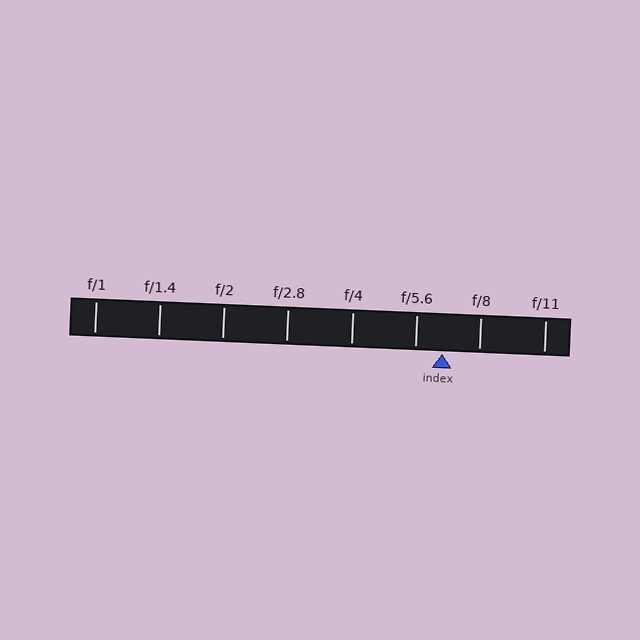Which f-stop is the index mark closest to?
The index mark is closest to f/5.6.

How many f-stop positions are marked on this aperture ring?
There are 8 f-stop positions marked.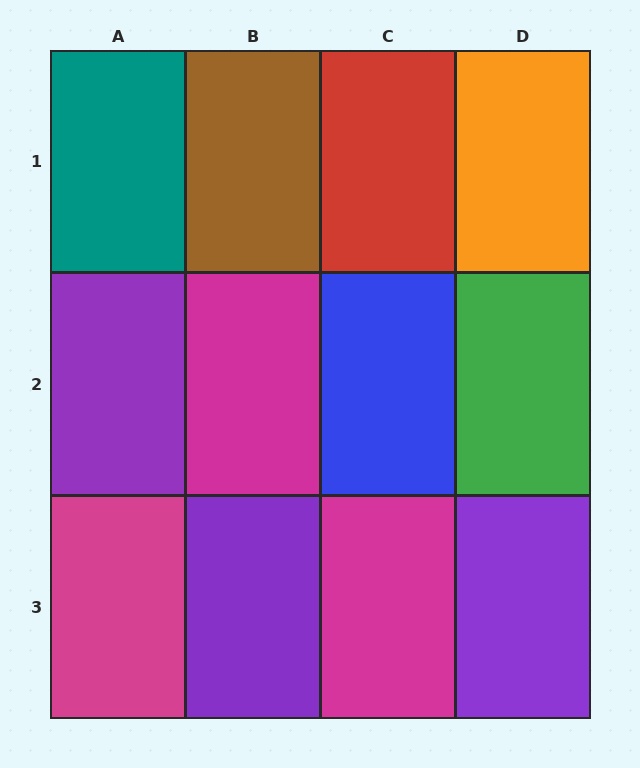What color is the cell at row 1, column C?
Red.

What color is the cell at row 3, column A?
Magenta.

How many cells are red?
1 cell is red.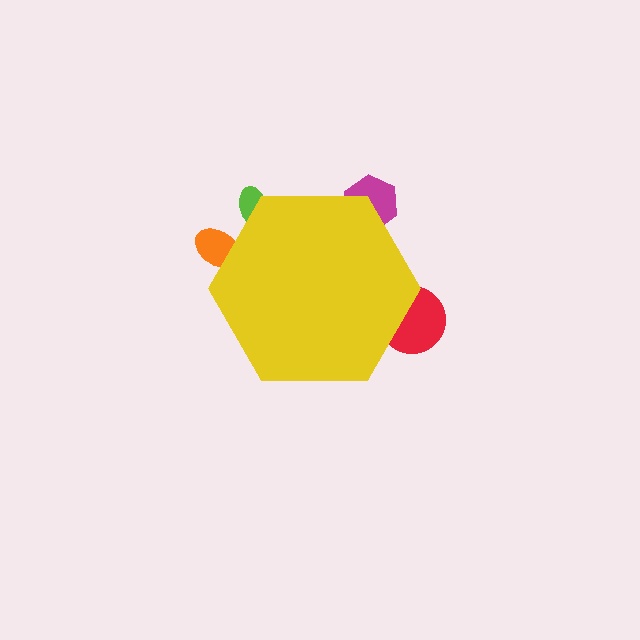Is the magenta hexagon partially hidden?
Yes, the magenta hexagon is partially hidden behind the yellow hexagon.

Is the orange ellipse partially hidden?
Yes, the orange ellipse is partially hidden behind the yellow hexagon.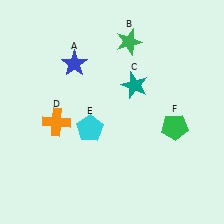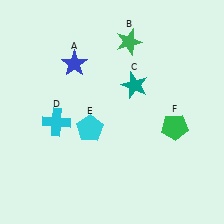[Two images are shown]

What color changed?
The cross (D) changed from orange in Image 1 to cyan in Image 2.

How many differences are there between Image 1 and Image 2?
There is 1 difference between the two images.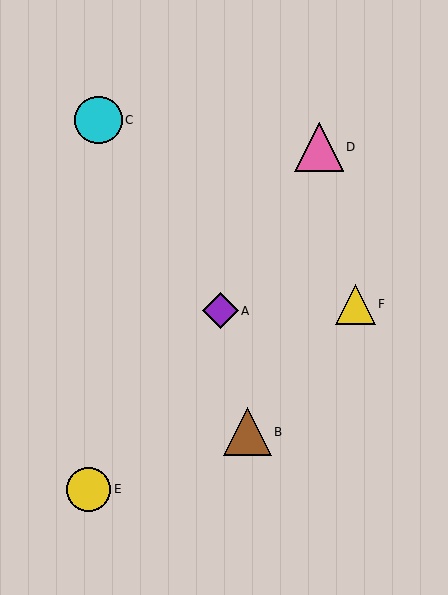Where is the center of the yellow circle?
The center of the yellow circle is at (89, 489).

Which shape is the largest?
The pink triangle (labeled D) is the largest.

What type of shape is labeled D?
Shape D is a pink triangle.